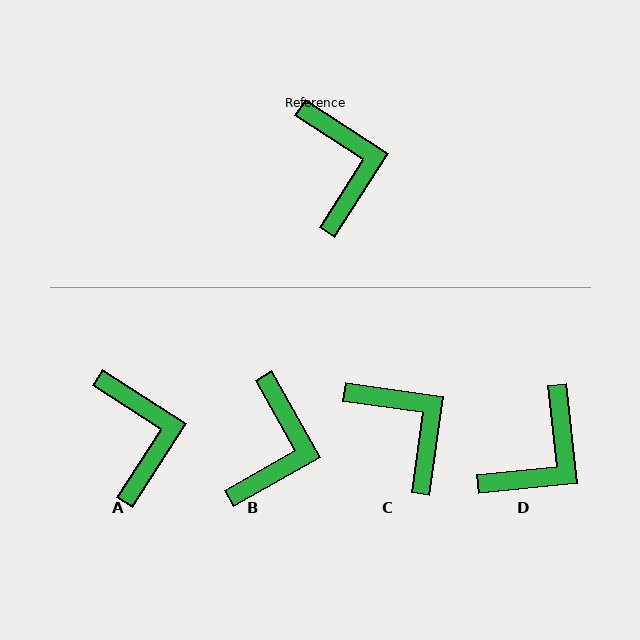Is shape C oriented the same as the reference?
No, it is off by about 25 degrees.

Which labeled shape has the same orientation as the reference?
A.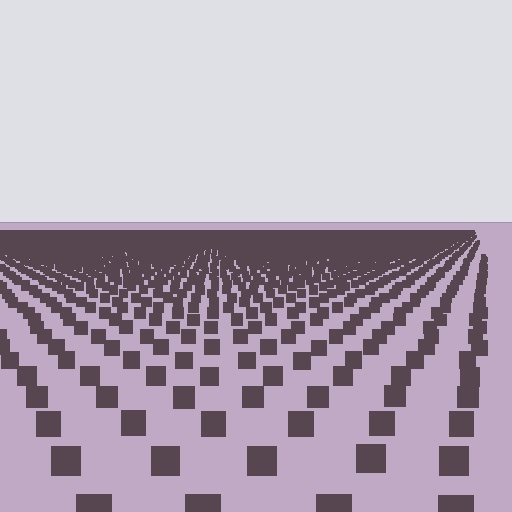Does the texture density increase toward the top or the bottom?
Density increases toward the top.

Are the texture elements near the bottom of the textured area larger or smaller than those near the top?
Larger. Near the bottom, elements are closer to the viewer and appear at a bigger on-screen size.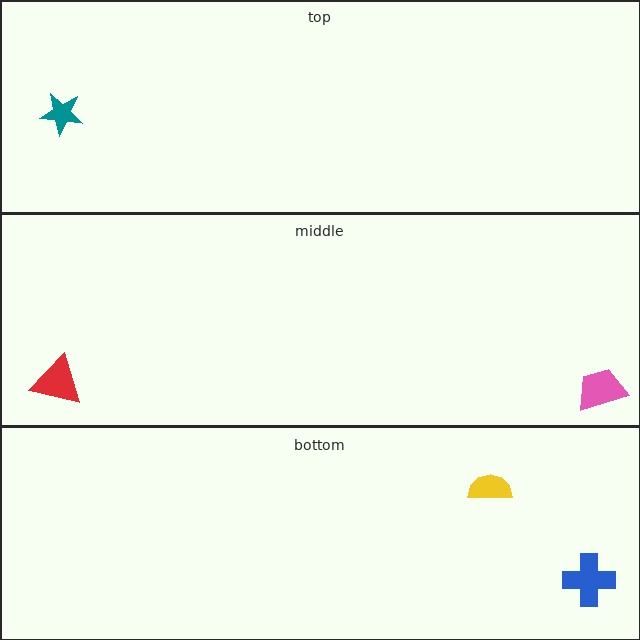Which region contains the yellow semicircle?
The bottom region.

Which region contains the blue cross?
The bottom region.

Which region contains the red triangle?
The middle region.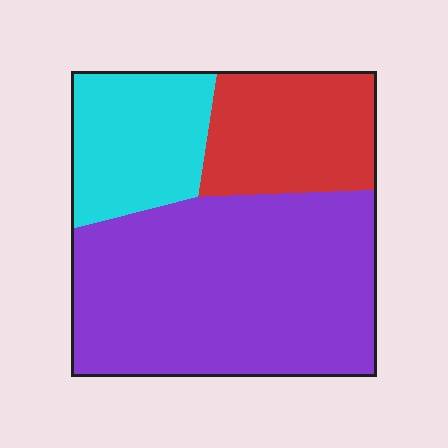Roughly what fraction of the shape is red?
Red covers roughly 20% of the shape.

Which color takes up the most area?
Purple, at roughly 55%.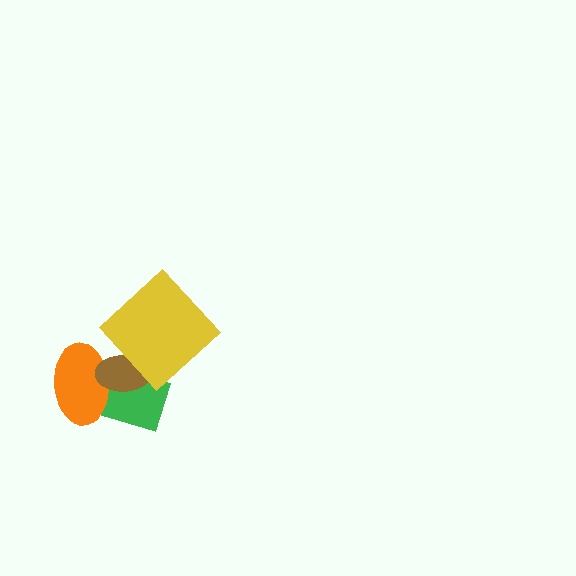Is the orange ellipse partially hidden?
Yes, it is partially covered by another shape.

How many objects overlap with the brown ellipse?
3 objects overlap with the brown ellipse.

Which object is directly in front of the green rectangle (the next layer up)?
The orange ellipse is directly in front of the green rectangle.